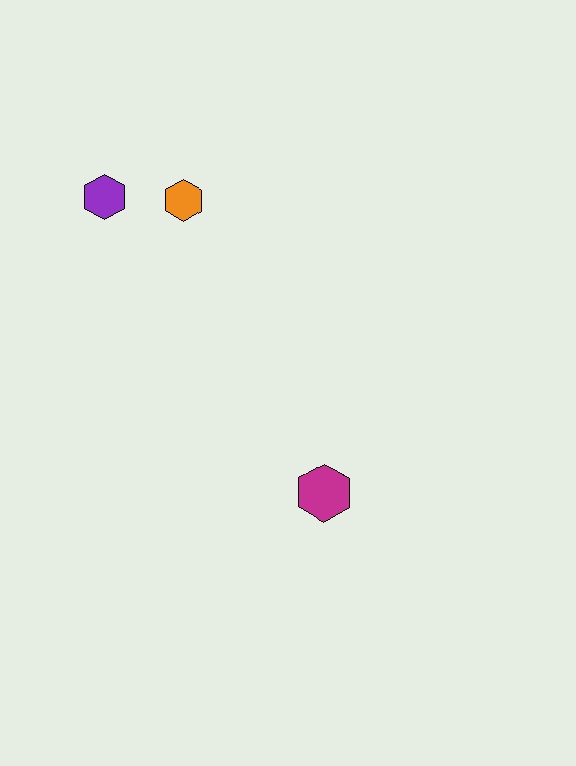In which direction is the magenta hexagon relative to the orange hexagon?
The magenta hexagon is below the orange hexagon.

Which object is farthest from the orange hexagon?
The magenta hexagon is farthest from the orange hexagon.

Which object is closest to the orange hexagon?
The purple hexagon is closest to the orange hexagon.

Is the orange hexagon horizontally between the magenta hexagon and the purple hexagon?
Yes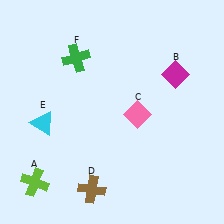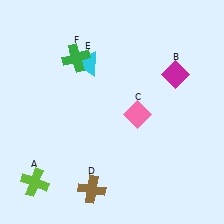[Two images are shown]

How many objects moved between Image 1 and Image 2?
1 object moved between the two images.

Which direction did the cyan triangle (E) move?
The cyan triangle (E) moved up.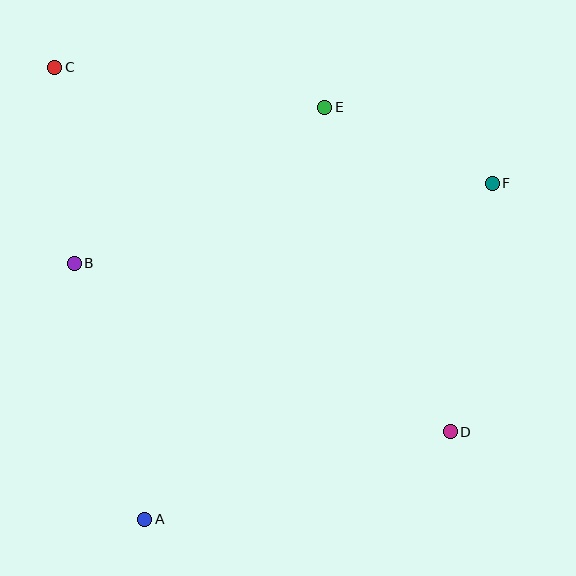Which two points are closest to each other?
Points E and F are closest to each other.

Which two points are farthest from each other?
Points C and D are farthest from each other.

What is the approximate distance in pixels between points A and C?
The distance between A and C is approximately 461 pixels.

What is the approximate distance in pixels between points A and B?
The distance between A and B is approximately 265 pixels.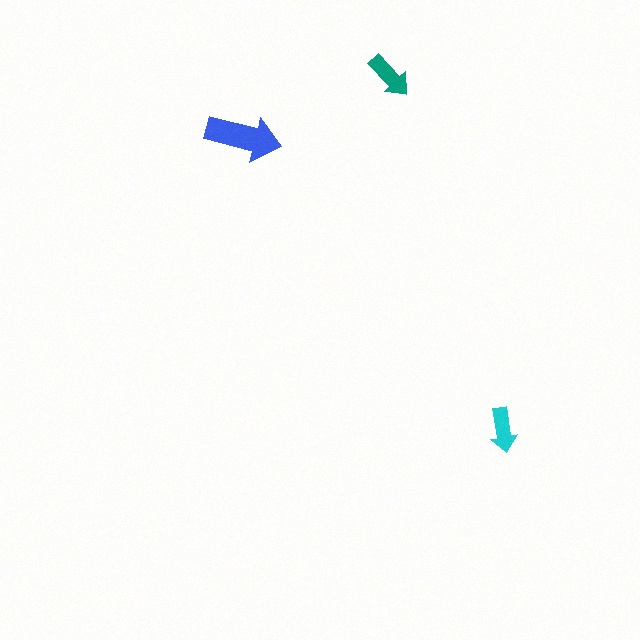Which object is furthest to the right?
The cyan arrow is rightmost.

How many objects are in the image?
There are 3 objects in the image.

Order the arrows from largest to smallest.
the blue one, the teal one, the cyan one.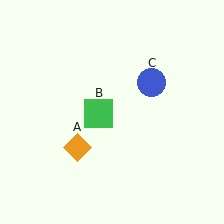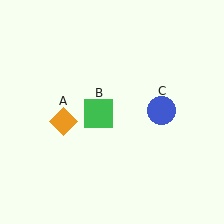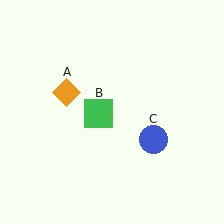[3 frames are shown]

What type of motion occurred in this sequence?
The orange diamond (object A), blue circle (object C) rotated clockwise around the center of the scene.